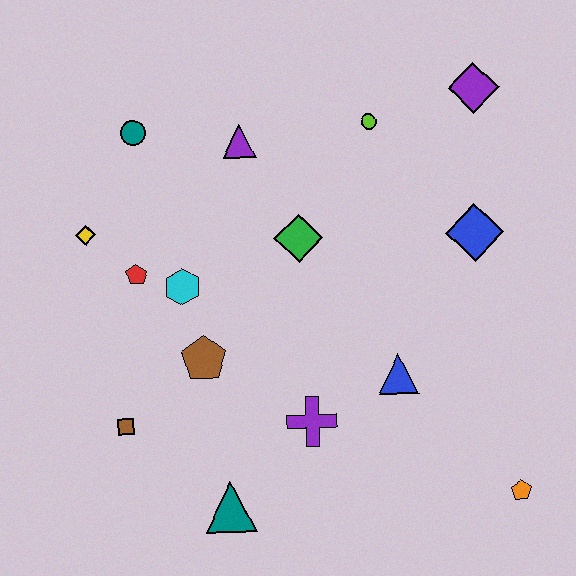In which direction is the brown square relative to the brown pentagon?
The brown square is to the left of the brown pentagon.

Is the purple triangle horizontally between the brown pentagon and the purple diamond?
Yes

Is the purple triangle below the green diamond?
No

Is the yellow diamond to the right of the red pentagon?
No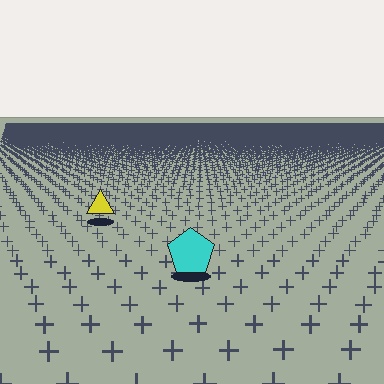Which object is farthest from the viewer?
The yellow triangle is farthest from the viewer. It appears smaller and the ground texture around it is denser.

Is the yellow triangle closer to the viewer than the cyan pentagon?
No. The cyan pentagon is closer — you can tell from the texture gradient: the ground texture is coarser near it.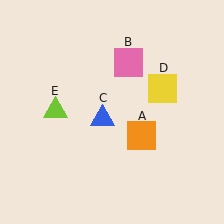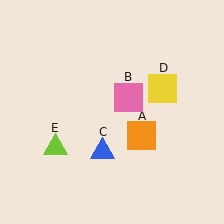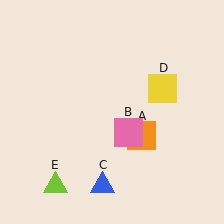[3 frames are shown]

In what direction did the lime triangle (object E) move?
The lime triangle (object E) moved down.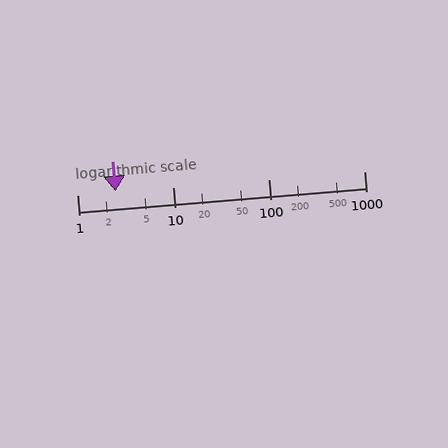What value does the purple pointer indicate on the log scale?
The pointer indicates approximately 2.5.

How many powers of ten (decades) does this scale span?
The scale spans 3 decades, from 1 to 1000.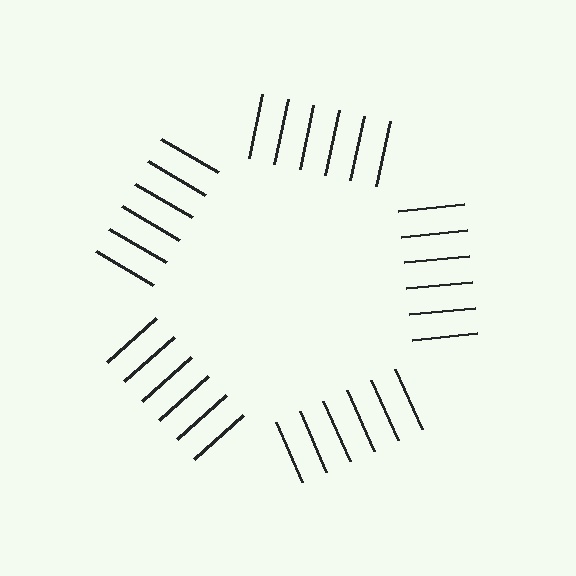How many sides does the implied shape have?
5 sides — the line-ends trace a pentagon.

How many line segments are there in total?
30 — 6 along each of the 5 edges.